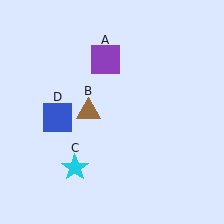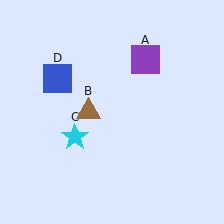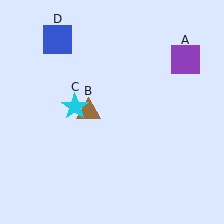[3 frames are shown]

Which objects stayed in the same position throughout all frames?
Brown triangle (object B) remained stationary.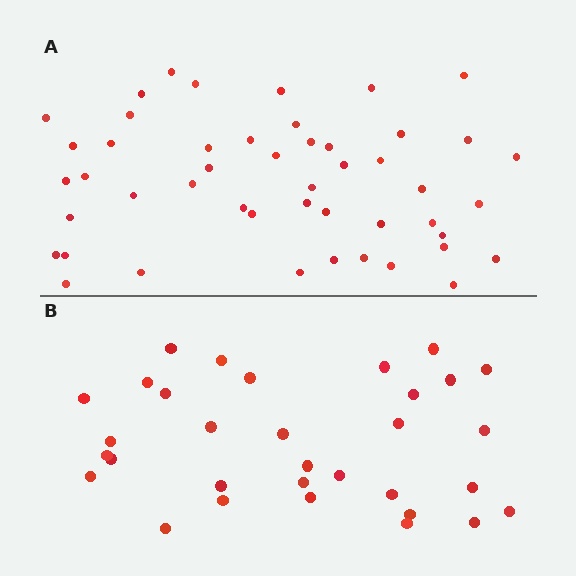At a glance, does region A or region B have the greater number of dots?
Region A (the top region) has more dots.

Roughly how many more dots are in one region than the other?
Region A has approximately 15 more dots than region B.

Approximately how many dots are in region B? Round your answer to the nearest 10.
About 30 dots. (The exact count is 32, which rounds to 30.)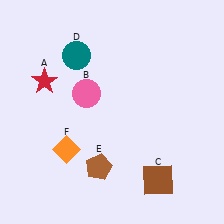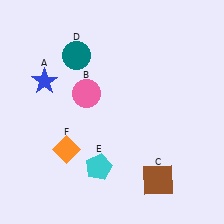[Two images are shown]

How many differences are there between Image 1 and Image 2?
There are 2 differences between the two images.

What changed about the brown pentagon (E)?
In Image 1, E is brown. In Image 2, it changed to cyan.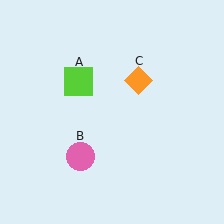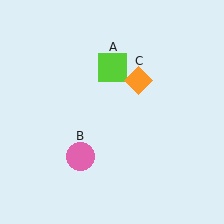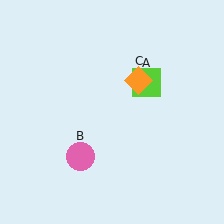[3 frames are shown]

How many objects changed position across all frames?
1 object changed position: lime square (object A).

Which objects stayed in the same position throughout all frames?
Pink circle (object B) and orange diamond (object C) remained stationary.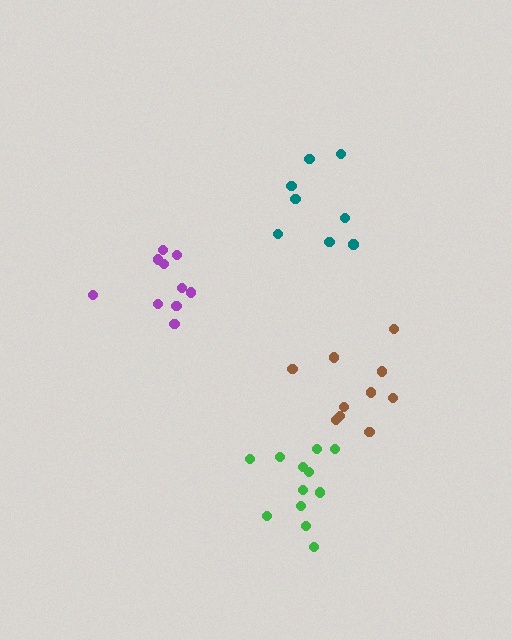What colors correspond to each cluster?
The clusters are colored: purple, green, brown, teal.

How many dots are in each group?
Group 1: 10 dots, Group 2: 12 dots, Group 3: 10 dots, Group 4: 8 dots (40 total).